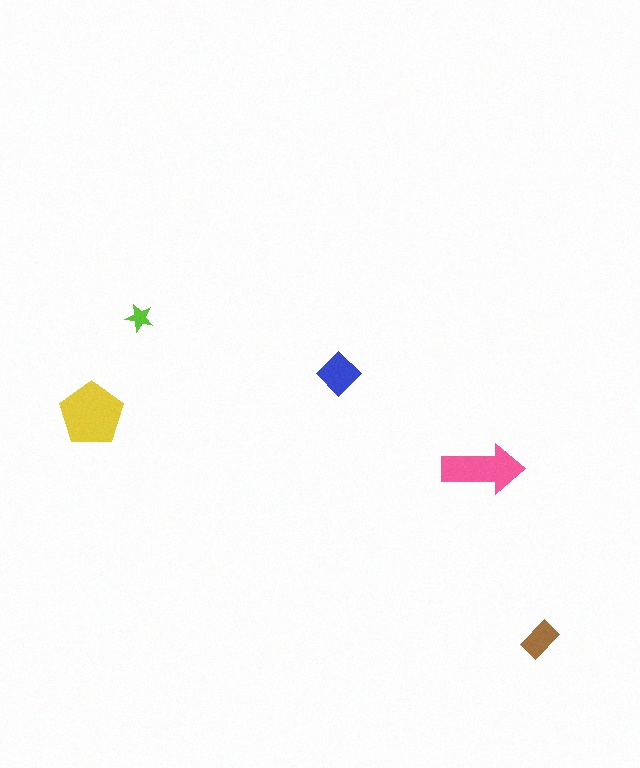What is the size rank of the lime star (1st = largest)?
5th.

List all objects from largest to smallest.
The yellow pentagon, the pink arrow, the blue diamond, the brown rectangle, the lime star.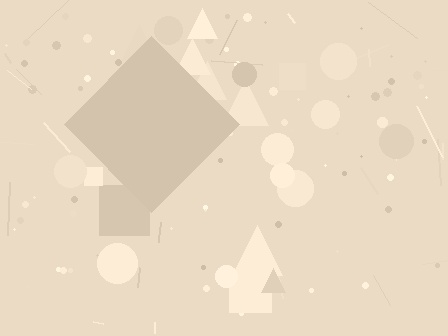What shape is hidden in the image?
A diamond is hidden in the image.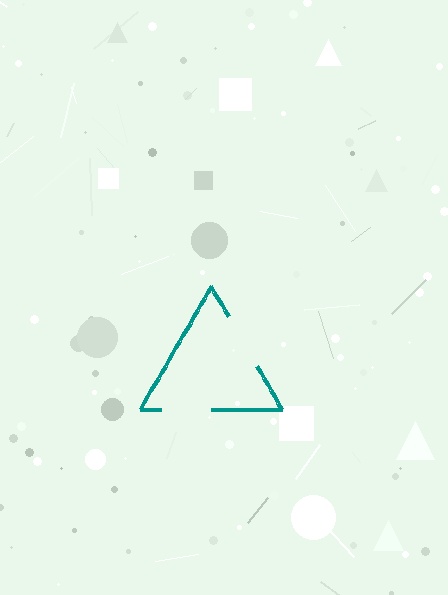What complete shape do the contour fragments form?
The contour fragments form a triangle.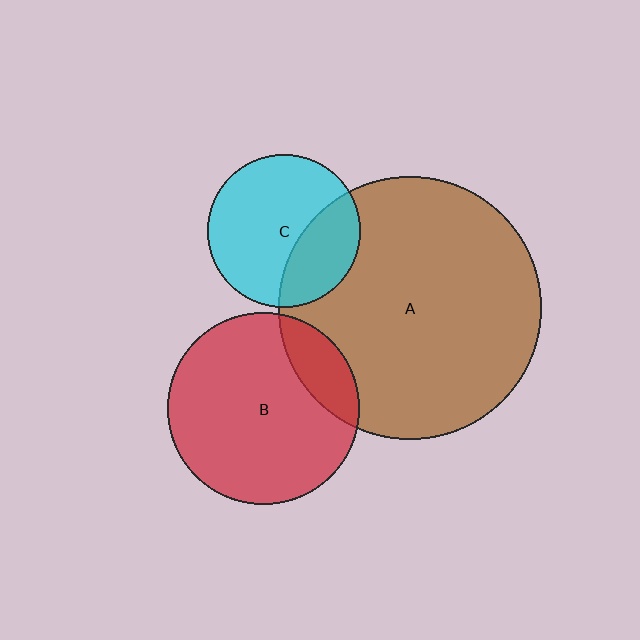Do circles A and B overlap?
Yes.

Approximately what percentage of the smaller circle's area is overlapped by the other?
Approximately 15%.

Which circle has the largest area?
Circle A (brown).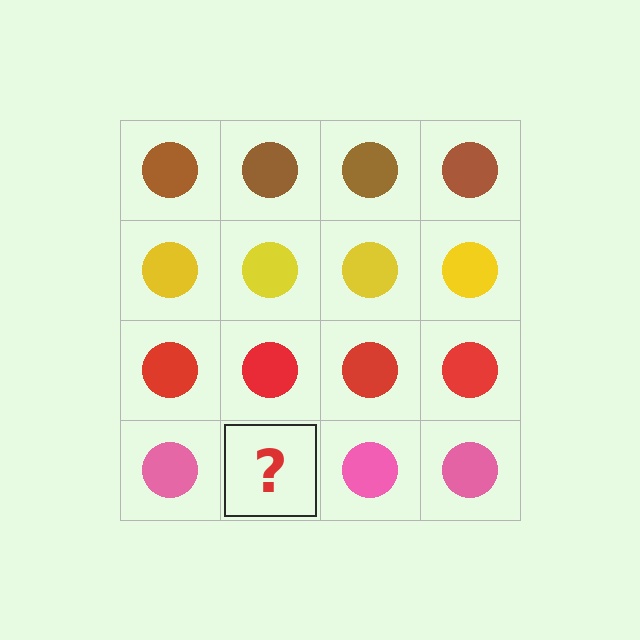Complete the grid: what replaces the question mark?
The question mark should be replaced with a pink circle.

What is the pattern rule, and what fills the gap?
The rule is that each row has a consistent color. The gap should be filled with a pink circle.